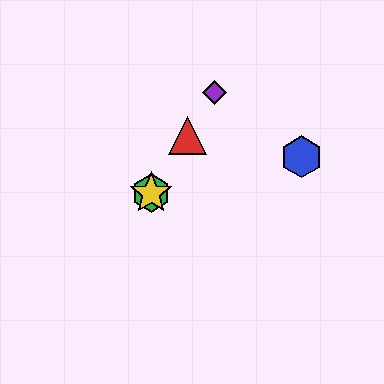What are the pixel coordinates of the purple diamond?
The purple diamond is at (214, 92).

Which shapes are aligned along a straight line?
The red triangle, the green hexagon, the yellow star, the purple diamond are aligned along a straight line.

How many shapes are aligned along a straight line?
4 shapes (the red triangle, the green hexagon, the yellow star, the purple diamond) are aligned along a straight line.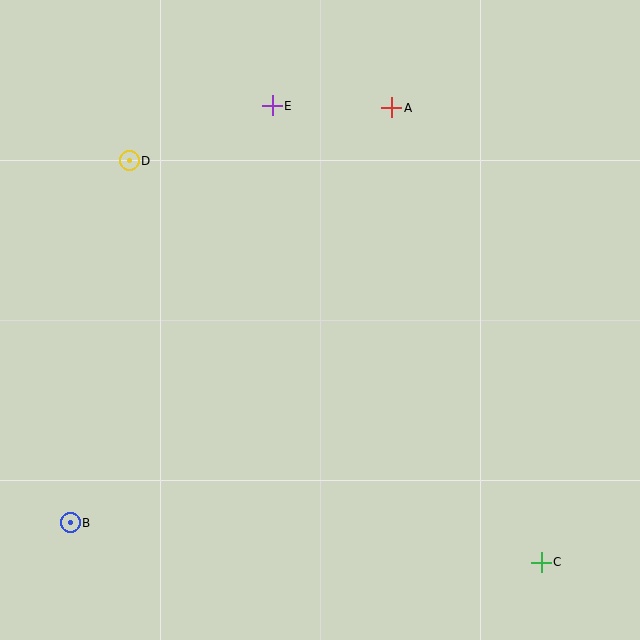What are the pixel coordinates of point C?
Point C is at (541, 562).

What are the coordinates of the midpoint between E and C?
The midpoint between E and C is at (407, 334).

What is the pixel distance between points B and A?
The distance between B and A is 525 pixels.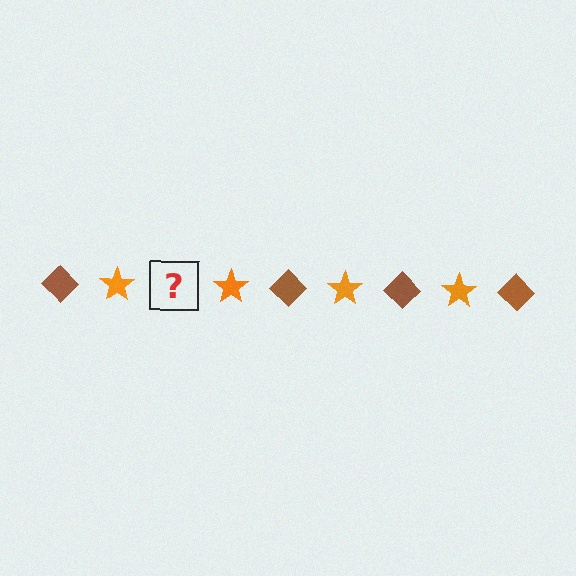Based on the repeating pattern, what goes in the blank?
The blank should be a brown diamond.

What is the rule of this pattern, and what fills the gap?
The rule is that the pattern alternates between brown diamond and orange star. The gap should be filled with a brown diamond.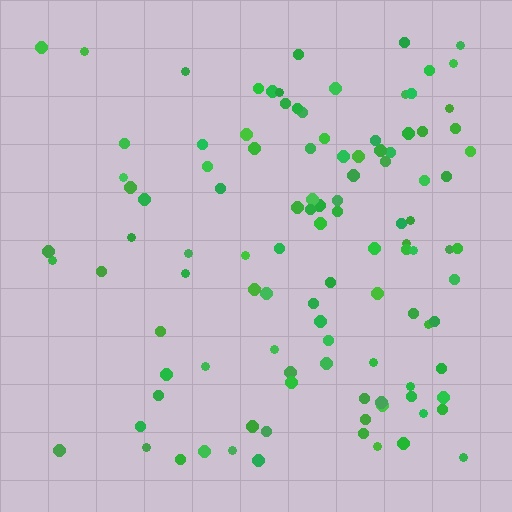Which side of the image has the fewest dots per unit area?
The left.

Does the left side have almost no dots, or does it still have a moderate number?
Still a moderate number, just noticeably fewer than the right.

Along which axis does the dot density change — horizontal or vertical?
Horizontal.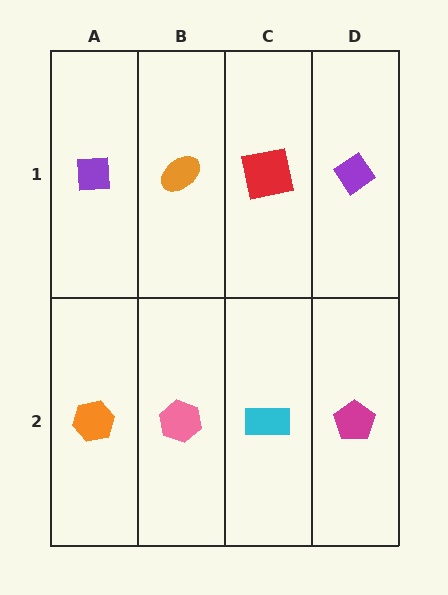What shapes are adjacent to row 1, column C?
A cyan rectangle (row 2, column C), an orange ellipse (row 1, column B), a purple diamond (row 1, column D).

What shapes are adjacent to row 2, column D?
A purple diamond (row 1, column D), a cyan rectangle (row 2, column C).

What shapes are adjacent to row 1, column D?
A magenta pentagon (row 2, column D), a red square (row 1, column C).